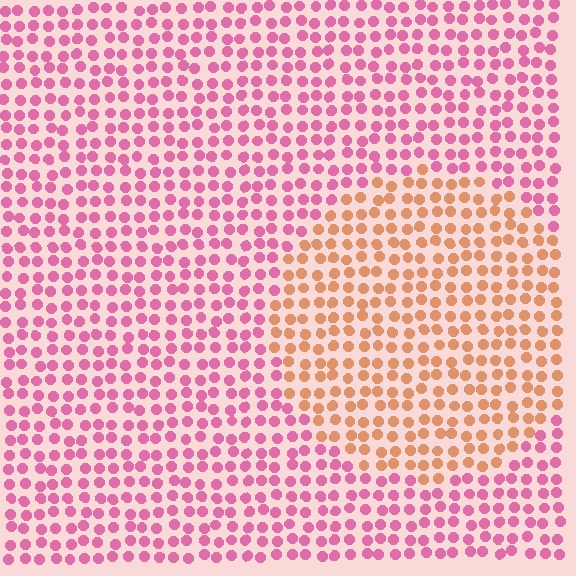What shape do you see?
I see a circle.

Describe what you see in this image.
The image is filled with small pink elements in a uniform arrangement. A circle-shaped region is visible where the elements are tinted to a slightly different hue, forming a subtle color boundary.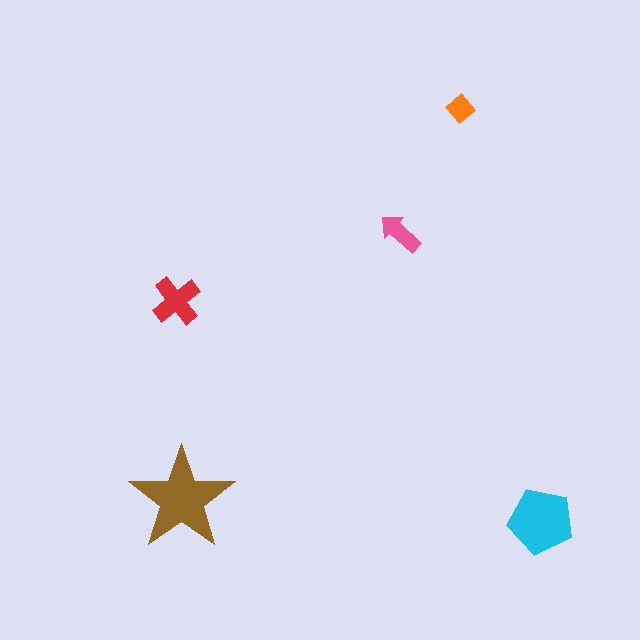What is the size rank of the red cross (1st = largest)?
3rd.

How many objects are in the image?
There are 5 objects in the image.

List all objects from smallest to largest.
The orange diamond, the pink arrow, the red cross, the cyan pentagon, the brown star.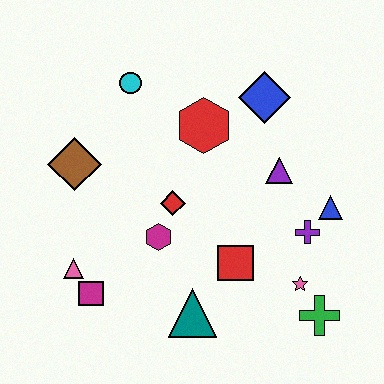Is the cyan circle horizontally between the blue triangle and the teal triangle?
No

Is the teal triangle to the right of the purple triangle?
No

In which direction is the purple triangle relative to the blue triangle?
The purple triangle is to the left of the blue triangle.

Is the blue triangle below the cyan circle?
Yes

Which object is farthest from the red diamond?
The green cross is farthest from the red diamond.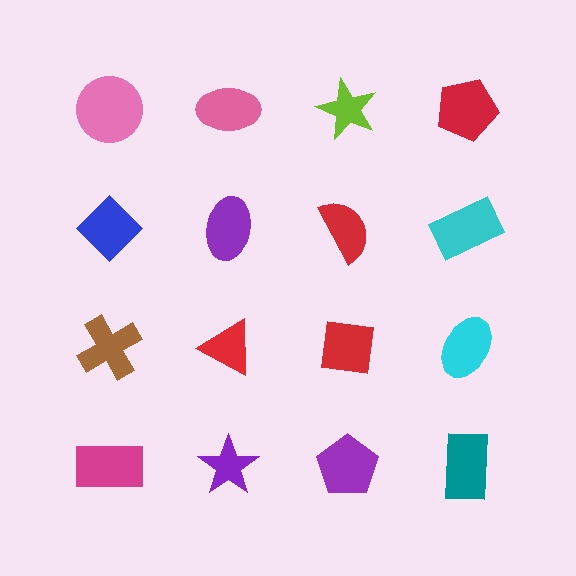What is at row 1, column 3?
A lime star.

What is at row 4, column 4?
A teal rectangle.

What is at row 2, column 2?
A purple ellipse.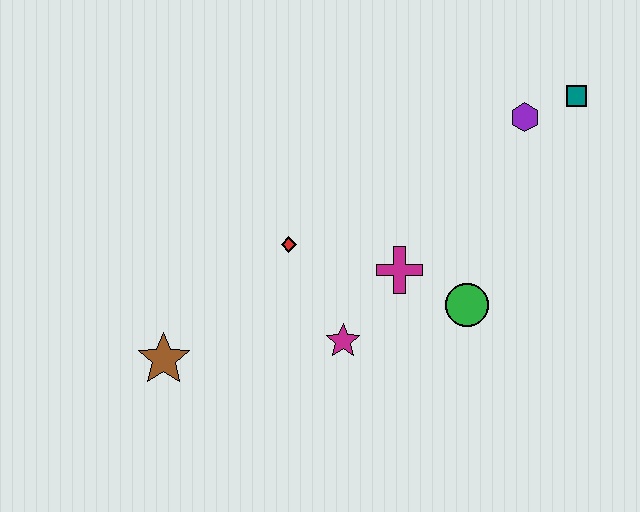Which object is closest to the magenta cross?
The green circle is closest to the magenta cross.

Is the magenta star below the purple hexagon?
Yes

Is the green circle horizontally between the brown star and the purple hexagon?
Yes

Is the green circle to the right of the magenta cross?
Yes